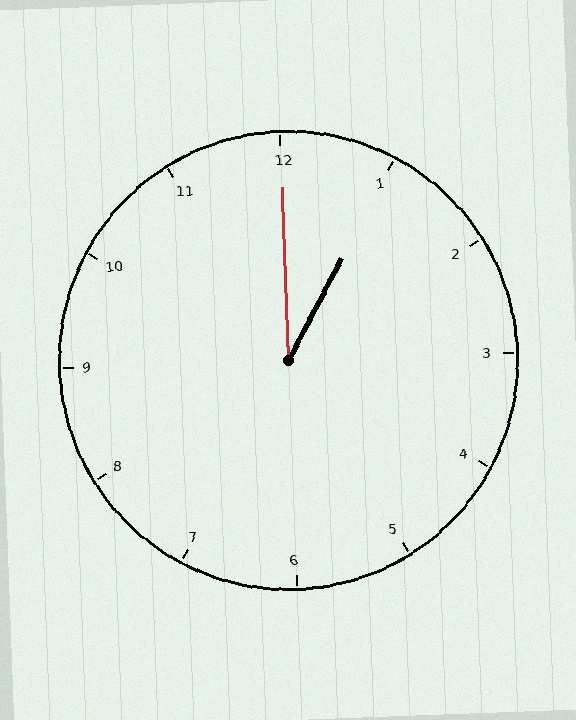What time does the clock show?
1:00.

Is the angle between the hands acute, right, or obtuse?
It is acute.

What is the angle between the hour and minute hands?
Approximately 30 degrees.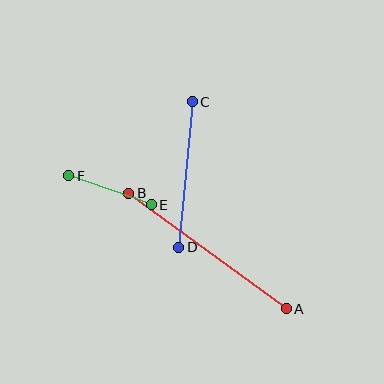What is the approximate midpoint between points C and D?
The midpoint is at approximately (185, 174) pixels.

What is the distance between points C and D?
The distance is approximately 146 pixels.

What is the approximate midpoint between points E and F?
The midpoint is at approximately (110, 190) pixels.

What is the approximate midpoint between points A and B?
The midpoint is at approximately (207, 251) pixels.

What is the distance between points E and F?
The distance is approximately 88 pixels.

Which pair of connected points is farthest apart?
Points A and B are farthest apart.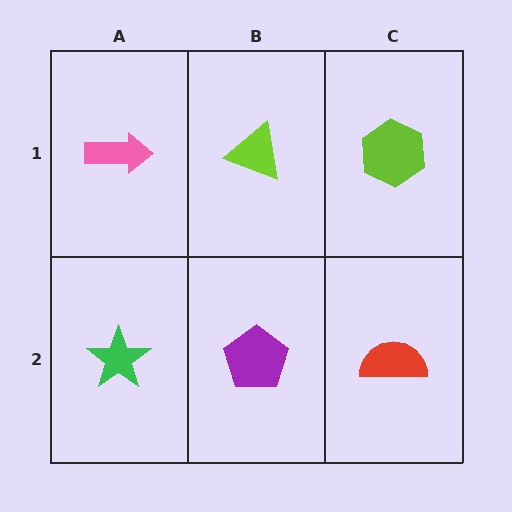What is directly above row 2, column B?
A lime triangle.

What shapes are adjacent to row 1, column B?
A purple pentagon (row 2, column B), a pink arrow (row 1, column A), a lime hexagon (row 1, column C).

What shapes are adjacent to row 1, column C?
A red semicircle (row 2, column C), a lime triangle (row 1, column B).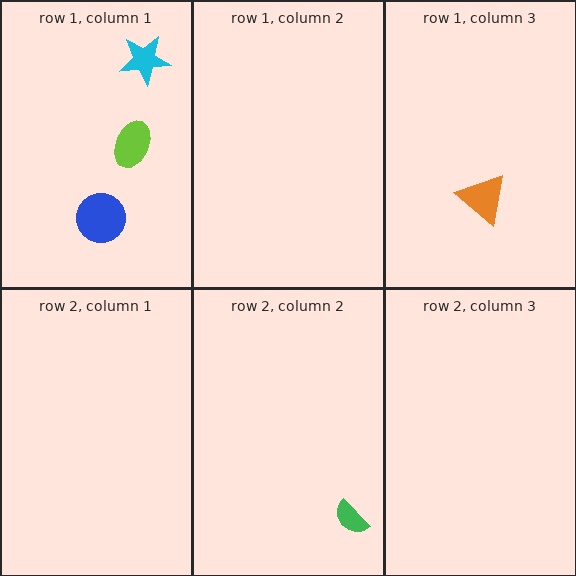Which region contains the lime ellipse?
The row 1, column 1 region.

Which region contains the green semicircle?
The row 2, column 2 region.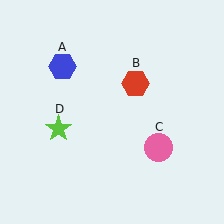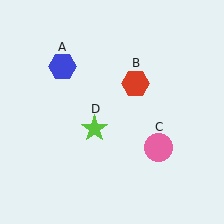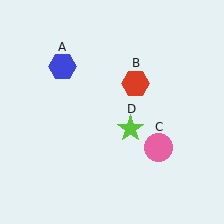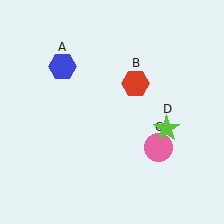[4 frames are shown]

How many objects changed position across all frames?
1 object changed position: lime star (object D).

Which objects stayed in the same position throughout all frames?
Blue hexagon (object A) and red hexagon (object B) and pink circle (object C) remained stationary.